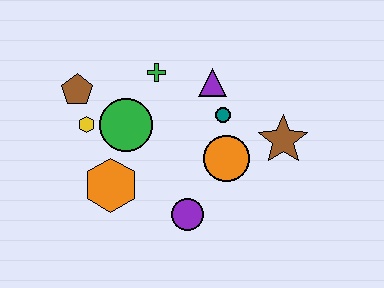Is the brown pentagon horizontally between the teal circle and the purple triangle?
No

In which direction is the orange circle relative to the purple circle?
The orange circle is above the purple circle.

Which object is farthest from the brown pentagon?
The brown star is farthest from the brown pentagon.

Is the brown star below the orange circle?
No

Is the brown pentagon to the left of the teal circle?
Yes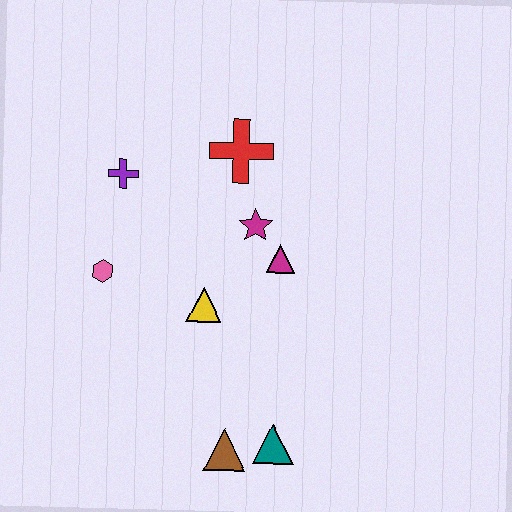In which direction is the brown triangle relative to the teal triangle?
The brown triangle is to the left of the teal triangle.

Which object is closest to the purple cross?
The pink hexagon is closest to the purple cross.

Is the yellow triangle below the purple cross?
Yes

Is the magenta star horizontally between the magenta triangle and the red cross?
Yes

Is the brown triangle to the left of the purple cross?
No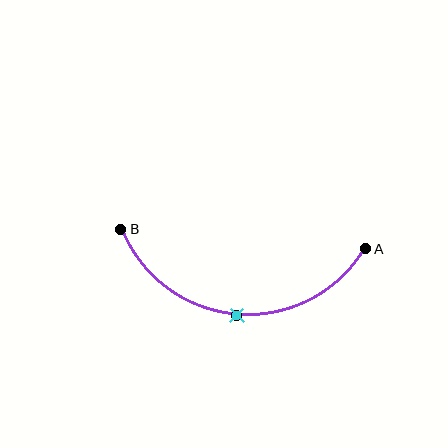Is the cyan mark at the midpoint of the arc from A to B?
Yes. The cyan mark lies on the arc at equal arc-length from both A and B — it is the arc midpoint.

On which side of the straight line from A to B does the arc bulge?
The arc bulges below the straight line connecting A and B.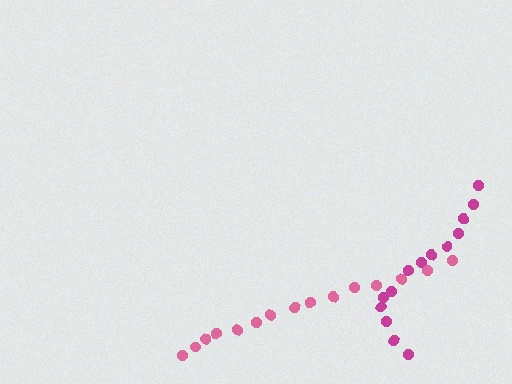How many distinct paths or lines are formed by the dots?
There are 2 distinct paths.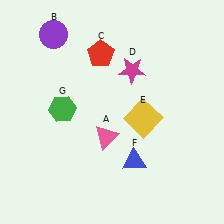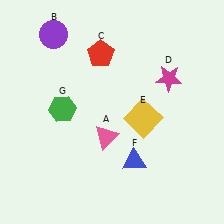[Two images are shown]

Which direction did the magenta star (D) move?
The magenta star (D) moved right.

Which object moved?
The magenta star (D) moved right.